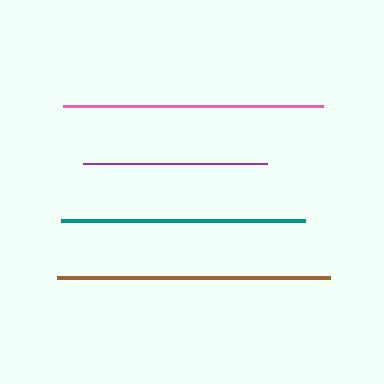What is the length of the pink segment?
The pink segment is approximately 260 pixels long.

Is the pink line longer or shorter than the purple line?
The pink line is longer than the purple line.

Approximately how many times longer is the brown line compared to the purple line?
The brown line is approximately 1.5 times the length of the purple line.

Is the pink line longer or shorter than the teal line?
The pink line is longer than the teal line.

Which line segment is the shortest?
The purple line is the shortest at approximately 184 pixels.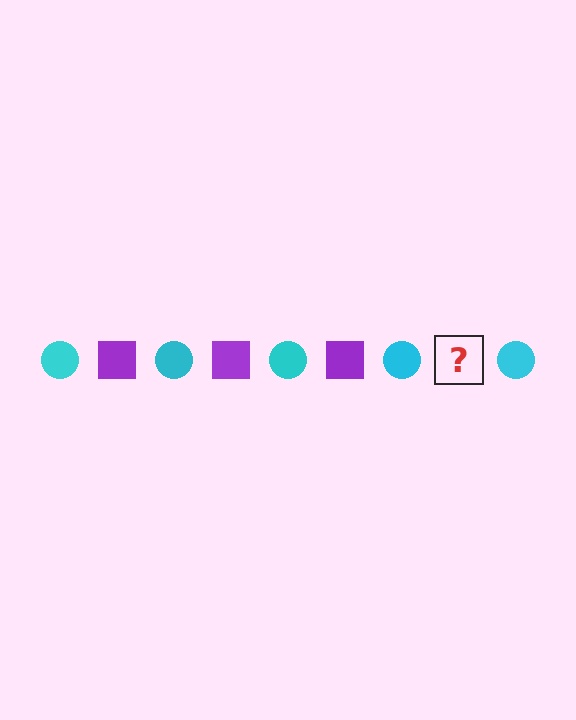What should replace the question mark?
The question mark should be replaced with a purple square.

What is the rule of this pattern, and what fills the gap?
The rule is that the pattern alternates between cyan circle and purple square. The gap should be filled with a purple square.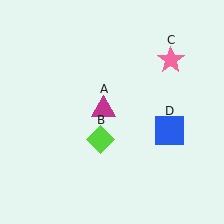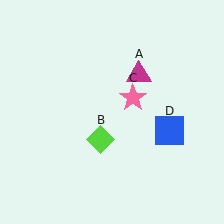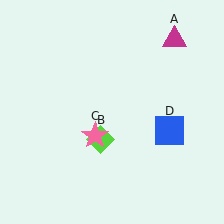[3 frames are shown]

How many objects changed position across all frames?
2 objects changed position: magenta triangle (object A), pink star (object C).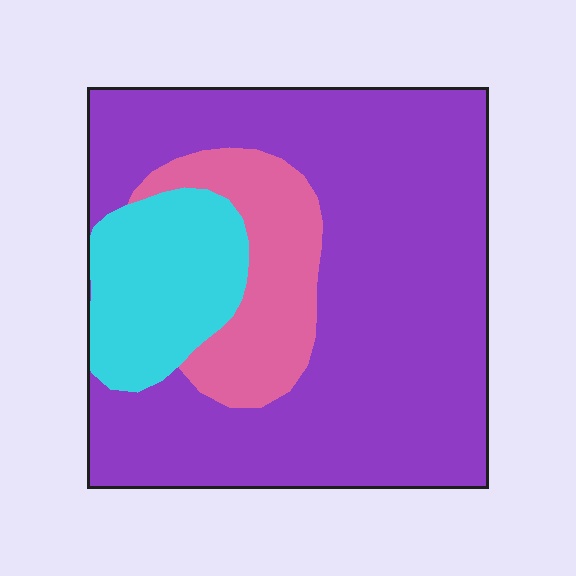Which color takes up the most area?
Purple, at roughly 70%.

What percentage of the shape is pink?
Pink covers 15% of the shape.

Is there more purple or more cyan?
Purple.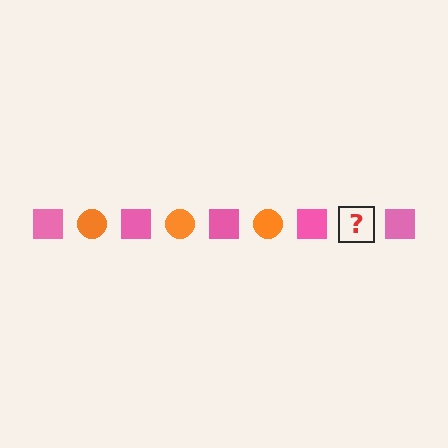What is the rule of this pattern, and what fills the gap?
The rule is that the pattern alternates between pink square and orange circle. The gap should be filled with an orange circle.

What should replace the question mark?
The question mark should be replaced with an orange circle.